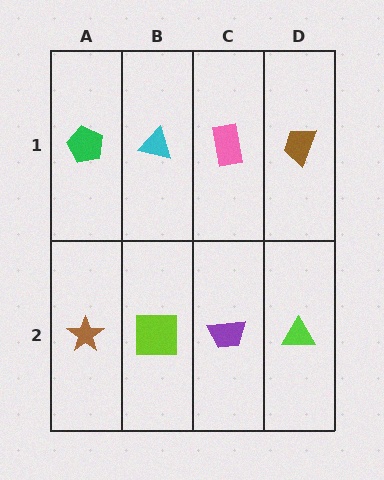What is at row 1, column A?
A green pentagon.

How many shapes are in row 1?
4 shapes.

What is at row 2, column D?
A lime triangle.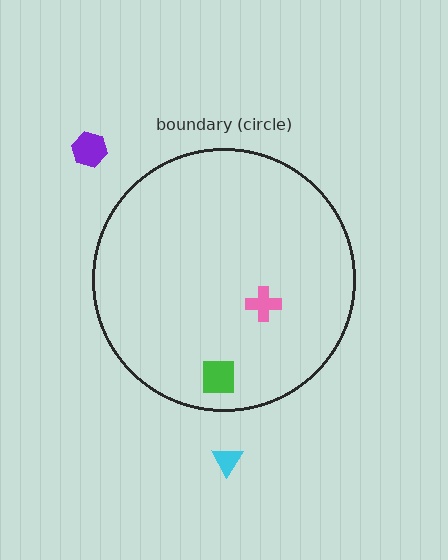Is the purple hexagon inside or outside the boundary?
Outside.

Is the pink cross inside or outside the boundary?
Inside.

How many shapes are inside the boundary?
2 inside, 2 outside.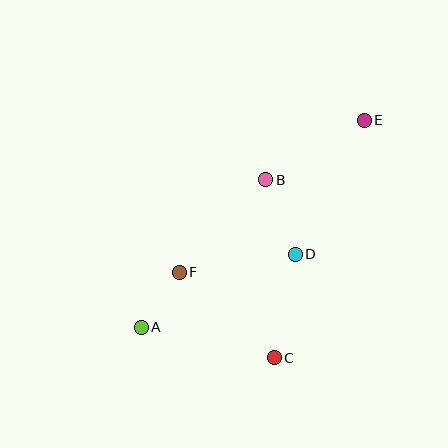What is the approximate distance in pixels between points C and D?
The distance between C and D is approximately 106 pixels.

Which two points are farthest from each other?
Points A and E are farthest from each other.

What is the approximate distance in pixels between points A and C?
The distance between A and C is approximately 137 pixels.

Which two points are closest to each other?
Points A and F are closest to each other.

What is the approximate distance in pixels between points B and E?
The distance between B and E is approximately 115 pixels.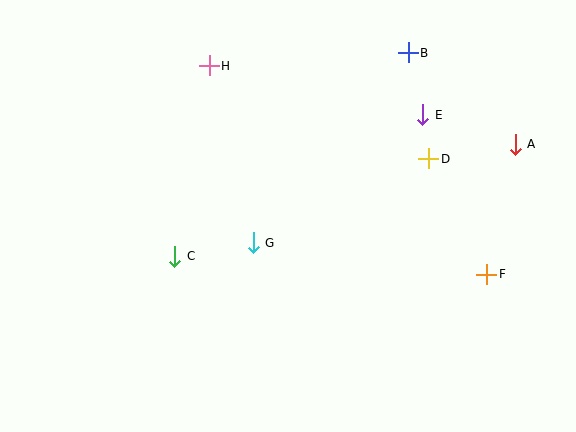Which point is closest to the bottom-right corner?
Point F is closest to the bottom-right corner.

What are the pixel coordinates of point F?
Point F is at (487, 274).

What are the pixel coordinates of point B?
Point B is at (408, 53).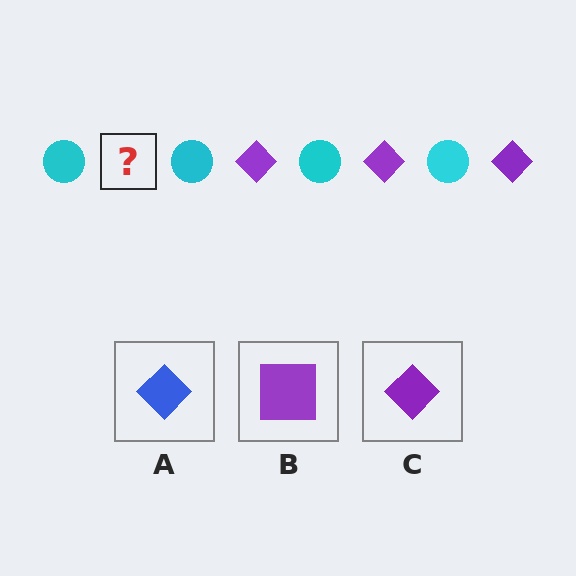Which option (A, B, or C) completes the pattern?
C.